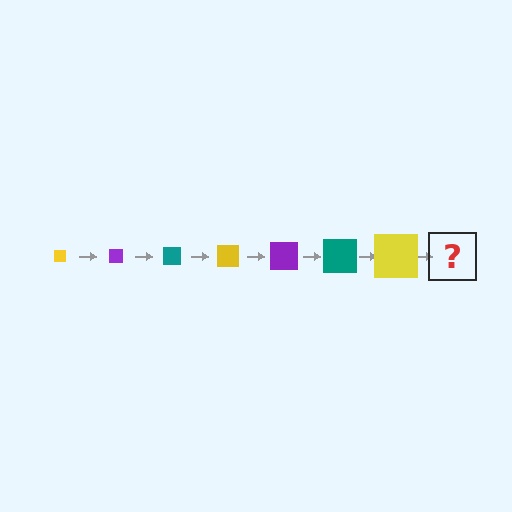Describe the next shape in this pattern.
It should be a purple square, larger than the previous one.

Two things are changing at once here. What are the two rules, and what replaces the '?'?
The two rules are that the square grows larger each step and the color cycles through yellow, purple, and teal. The '?' should be a purple square, larger than the previous one.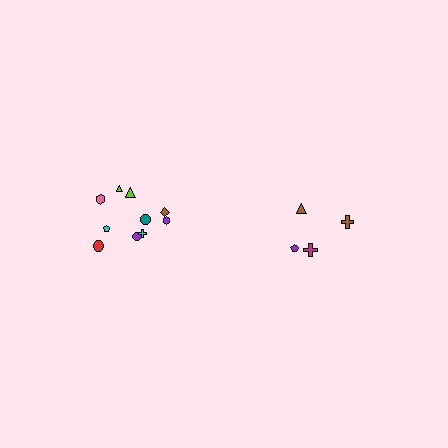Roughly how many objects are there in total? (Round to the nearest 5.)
Roughly 15 objects in total.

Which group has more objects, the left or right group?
The left group.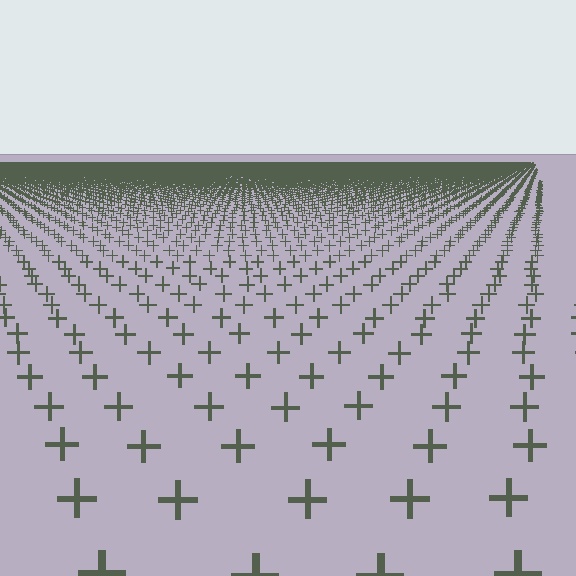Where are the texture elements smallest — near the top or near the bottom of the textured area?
Near the top.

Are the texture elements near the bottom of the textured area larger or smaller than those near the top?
Larger. Near the bottom, elements are closer to the viewer and appear at a bigger on-screen size.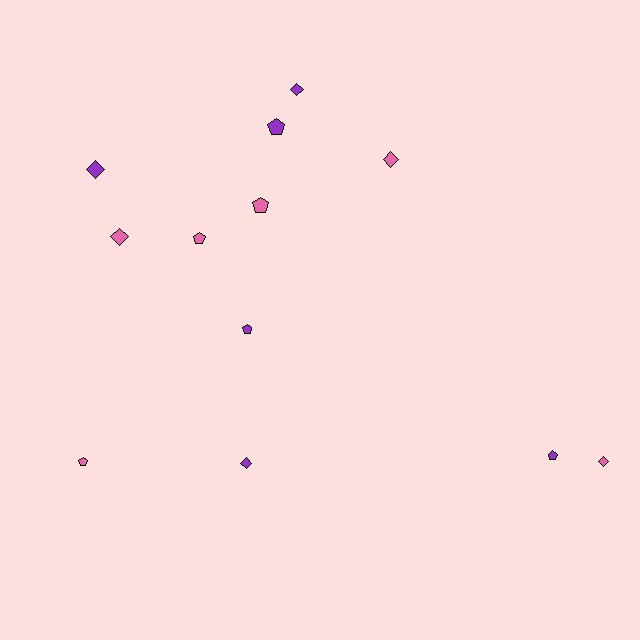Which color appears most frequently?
Purple, with 6 objects.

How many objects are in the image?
There are 12 objects.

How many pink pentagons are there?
There are 3 pink pentagons.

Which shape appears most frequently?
Pentagon, with 6 objects.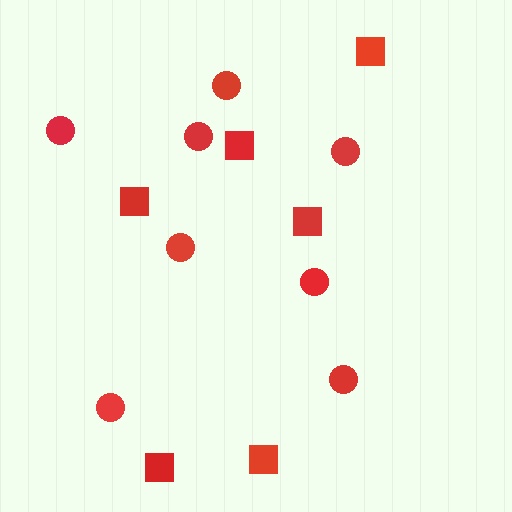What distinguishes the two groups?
There are 2 groups: one group of circles (8) and one group of squares (6).